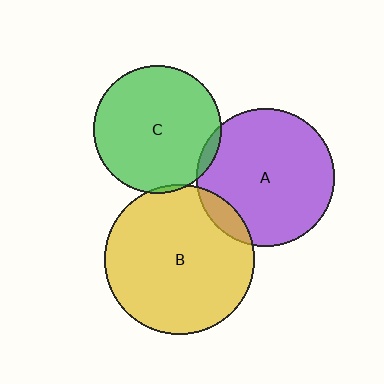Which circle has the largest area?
Circle B (yellow).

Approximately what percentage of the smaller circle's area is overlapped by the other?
Approximately 10%.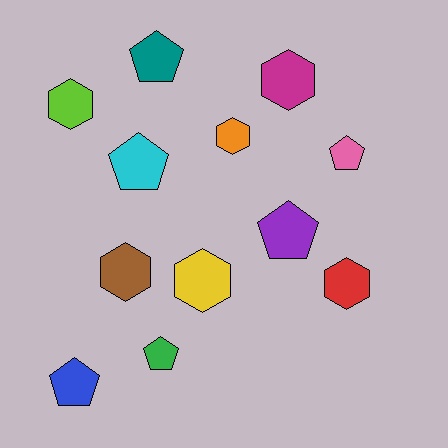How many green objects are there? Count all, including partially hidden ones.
There is 1 green object.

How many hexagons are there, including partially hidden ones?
There are 6 hexagons.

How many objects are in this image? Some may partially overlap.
There are 12 objects.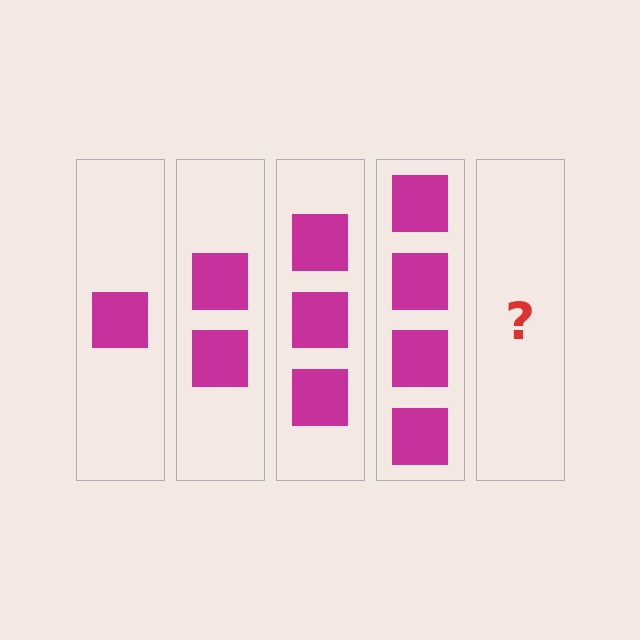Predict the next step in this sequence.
The next step is 5 squares.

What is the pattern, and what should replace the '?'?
The pattern is that each step adds one more square. The '?' should be 5 squares.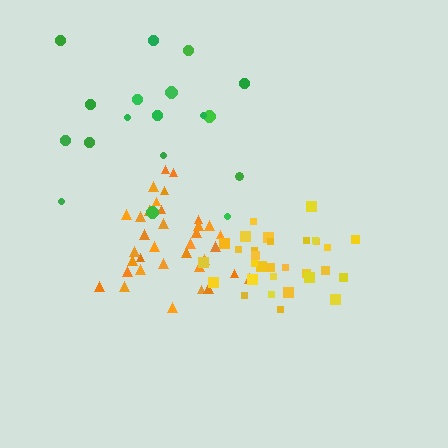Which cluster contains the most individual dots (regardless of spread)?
Orange (35).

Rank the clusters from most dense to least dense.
yellow, orange, green.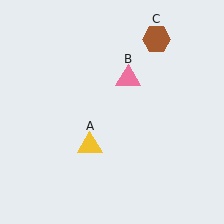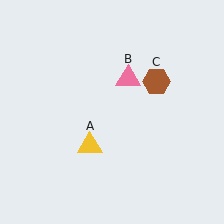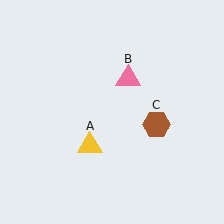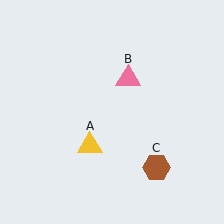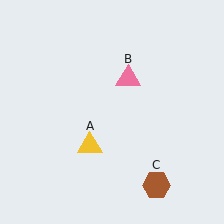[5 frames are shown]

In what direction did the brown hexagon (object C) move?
The brown hexagon (object C) moved down.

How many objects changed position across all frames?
1 object changed position: brown hexagon (object C).